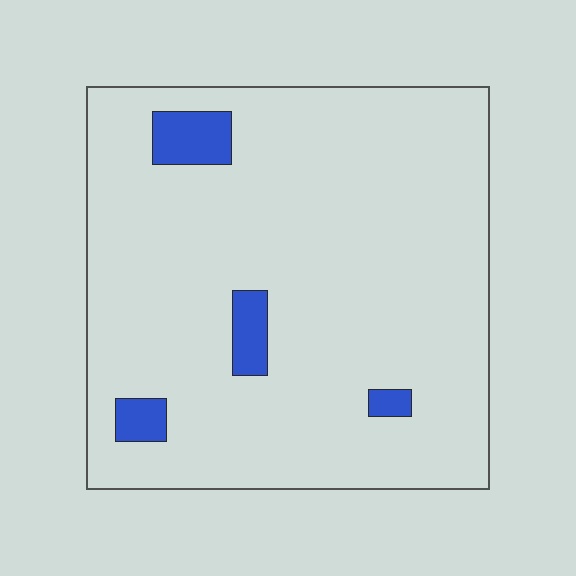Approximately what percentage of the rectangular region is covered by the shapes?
Approximately 5%.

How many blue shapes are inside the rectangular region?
4.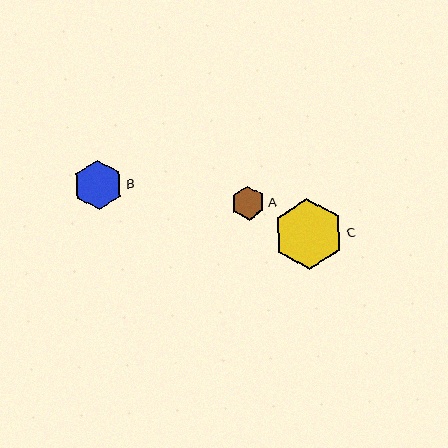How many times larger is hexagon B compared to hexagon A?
Hexagon B is approximately 1.5 times the size of hexagon A.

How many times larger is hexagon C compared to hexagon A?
Hexagon C is approximately 2.1 times the size of hexagon A.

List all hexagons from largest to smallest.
From largest to smallest: C, B, A.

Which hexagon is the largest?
Hexagon C is the largest with a size of approximately 71 pixels.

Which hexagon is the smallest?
Hexagon A is the smallest with a size of approximately 33 pixels.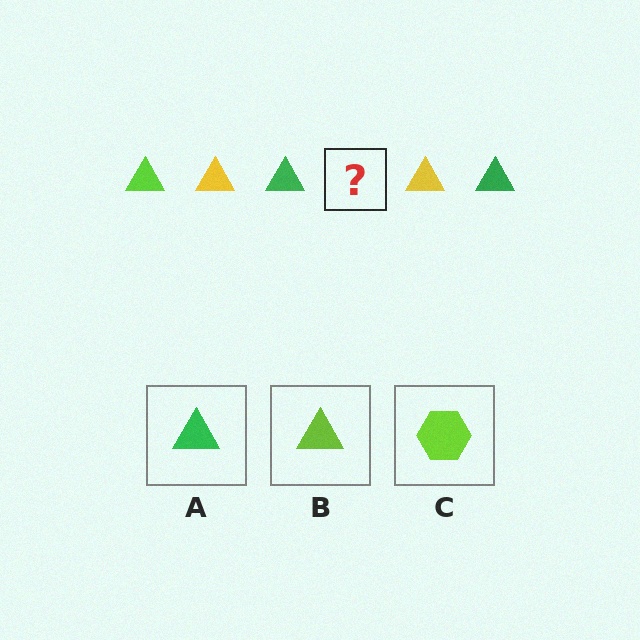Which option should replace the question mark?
Option B.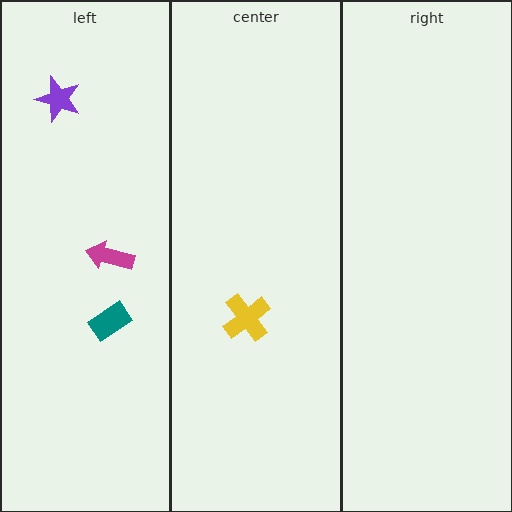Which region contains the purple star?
The left region.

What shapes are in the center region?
The yellow cross.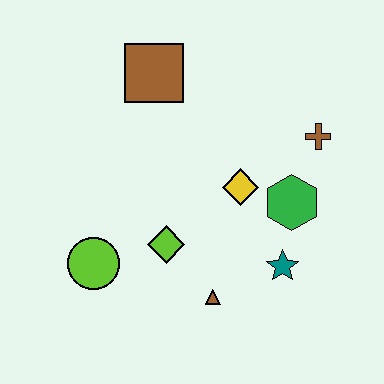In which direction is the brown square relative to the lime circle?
The brown square is above the lime circle.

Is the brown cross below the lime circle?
No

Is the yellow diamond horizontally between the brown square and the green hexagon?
Yes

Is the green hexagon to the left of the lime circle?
No